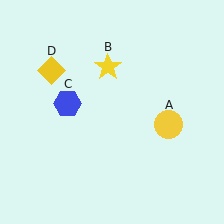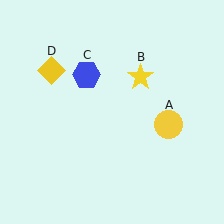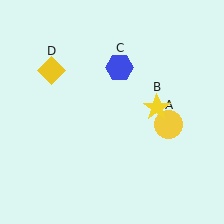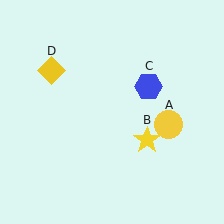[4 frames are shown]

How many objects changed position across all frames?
2 objects changed position: yellow star (object B), blue hexagon (object C).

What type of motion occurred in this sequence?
The yellow star (object B), blue hexagon (object C) rotated clockwise around the center of the scene.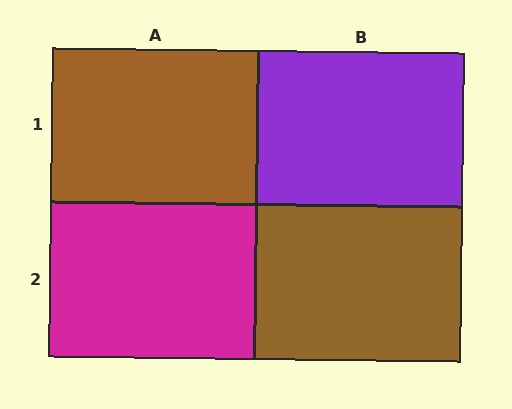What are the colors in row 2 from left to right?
Magenta, brown.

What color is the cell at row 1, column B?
Purple.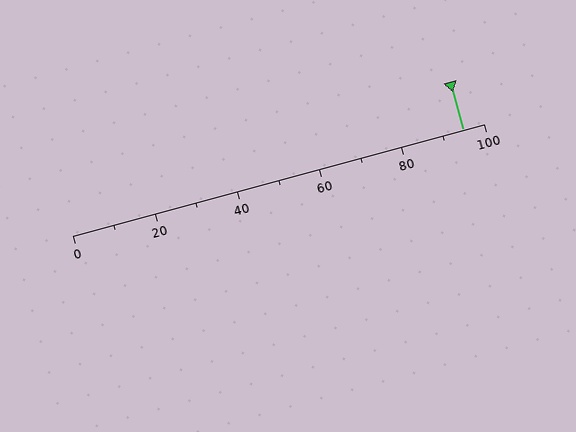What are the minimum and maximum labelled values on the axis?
The axis runs from 0 to 100.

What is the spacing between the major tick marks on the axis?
The major ticks are spaced 20 apart.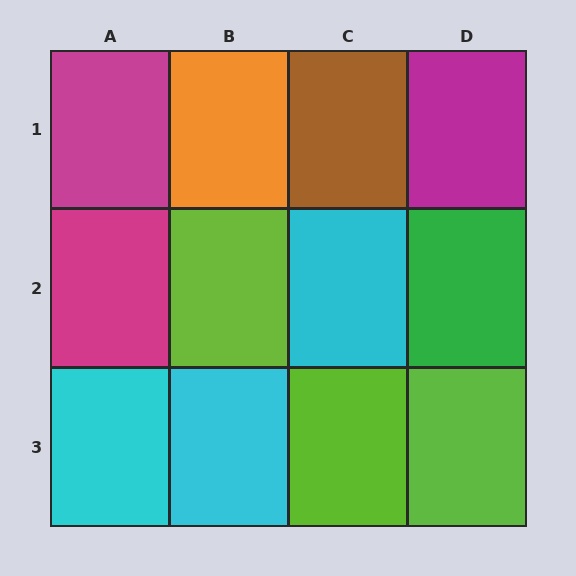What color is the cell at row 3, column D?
Lime.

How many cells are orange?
1 cell is orange.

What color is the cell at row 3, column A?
Cyan.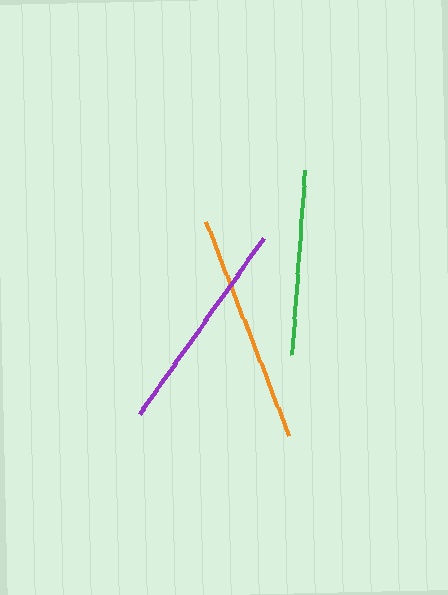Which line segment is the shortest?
The green line is the shortest at approximately 184 pixels.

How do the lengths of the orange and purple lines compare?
The orange and purple lines are approximately the same length.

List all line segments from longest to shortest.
From longest to shortest: orange, purple, green.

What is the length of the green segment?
The green segment is approximately 184 pixels long.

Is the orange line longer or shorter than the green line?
The orange line is longer than the green line.